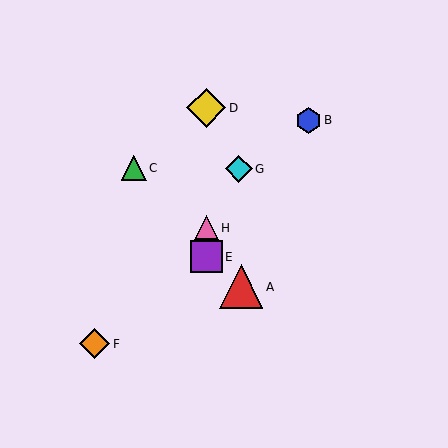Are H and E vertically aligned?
Yes, both are at x≈206.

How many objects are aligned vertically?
3 objects (D, E, H) are aligned vertically.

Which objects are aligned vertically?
Objects D, E, H are aligned vertically.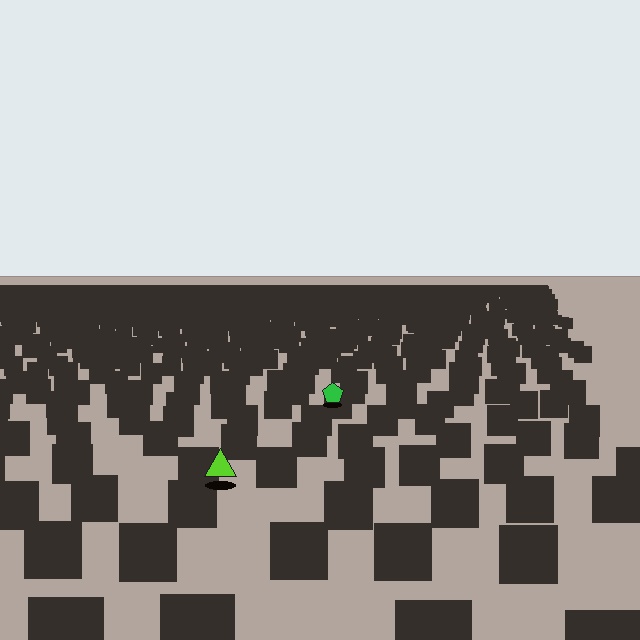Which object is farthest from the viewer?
The green pentagon is farthest from the viewer. It appears smaller and the ground texture around it is denser.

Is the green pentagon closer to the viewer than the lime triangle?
No. The lime triangle is closer — you can tell from the texture gradient: the ground texture is coarser near it.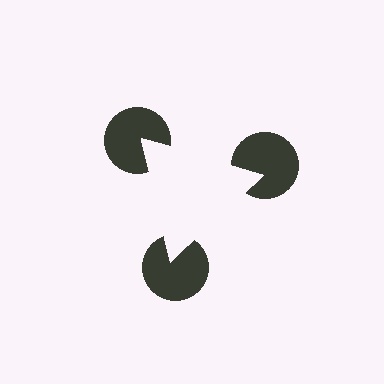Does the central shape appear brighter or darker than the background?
It typically appears slightly brighter than the background, even though no actual brightness change is drawn.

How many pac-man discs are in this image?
There are 3 — one at each vertex of the illusory triangle.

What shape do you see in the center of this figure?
An illusory triangle — its edges are inferred from the aligned wedge cuts in the pac-man discs, not physically drawn.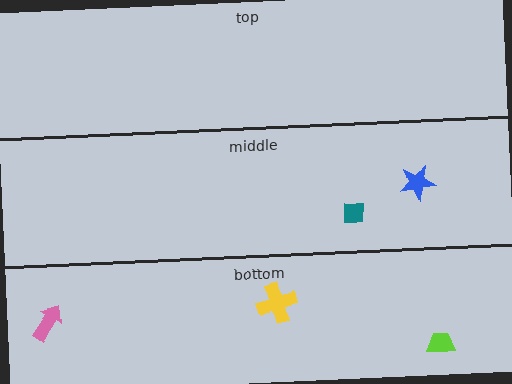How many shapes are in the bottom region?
3.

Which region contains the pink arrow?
The bottom region.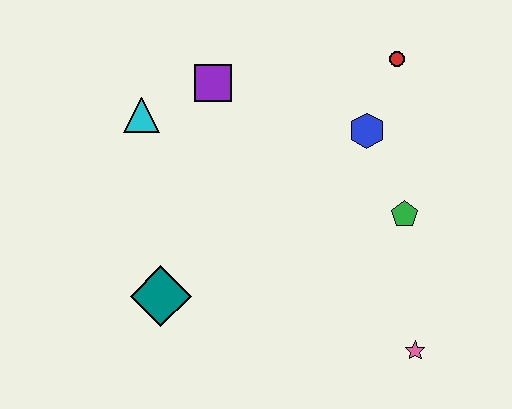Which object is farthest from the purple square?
The pink star is farthest from the purple square.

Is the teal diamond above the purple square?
No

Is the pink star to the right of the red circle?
Yes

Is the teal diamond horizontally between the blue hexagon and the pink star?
No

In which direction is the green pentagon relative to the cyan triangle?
The green pentagon is to the right of the cyan triangle.